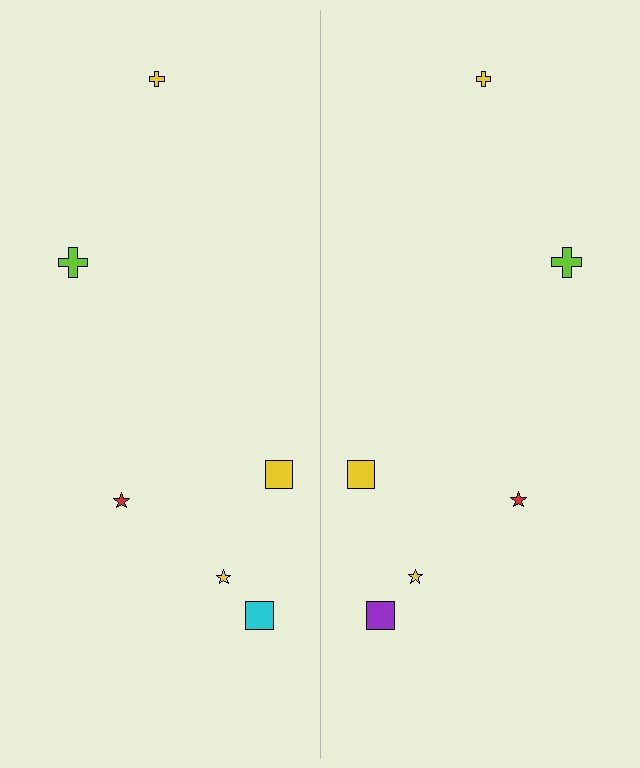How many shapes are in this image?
There are 12 shapes in this image.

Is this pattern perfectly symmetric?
No, the pattern is not perfectly symmetric. The purple square on the right side breaks the symmetry — its mirror counterpart is cyan.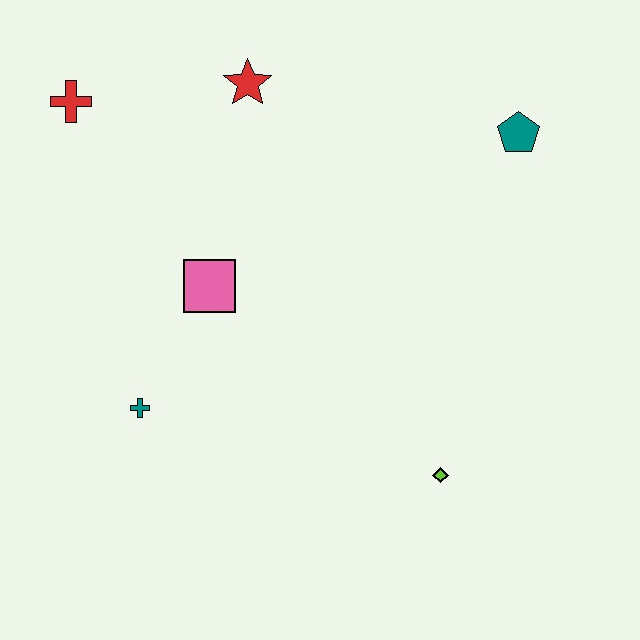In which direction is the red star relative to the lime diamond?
The red star is above the lime diamond.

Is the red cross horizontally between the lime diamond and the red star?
No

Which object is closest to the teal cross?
The pink square is closest to the teal cross.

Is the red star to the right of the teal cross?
Yes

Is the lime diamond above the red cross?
No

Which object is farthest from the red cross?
The lime diamond is farthest from the red cross.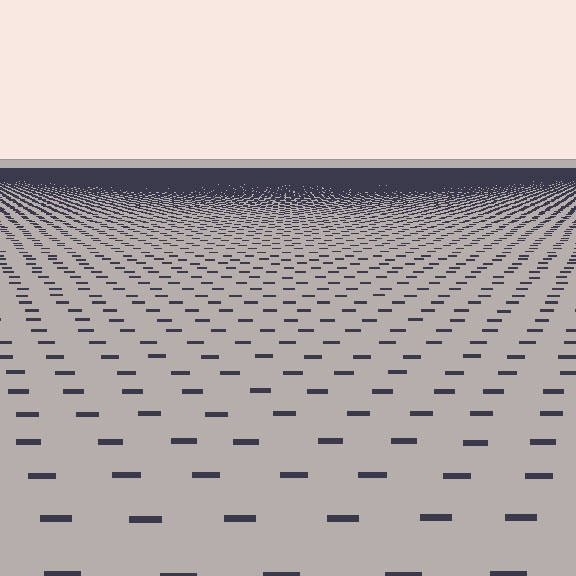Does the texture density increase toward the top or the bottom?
Density increases toward the top.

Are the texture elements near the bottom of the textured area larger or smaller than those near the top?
Larger. Near the bottom, elements are closer to the viewer and appear at a bigger on-screen size.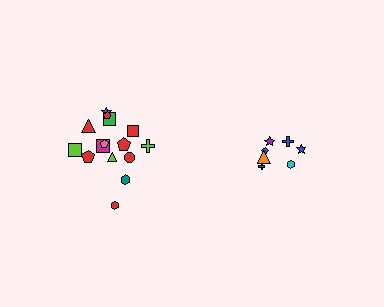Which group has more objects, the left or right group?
The left group.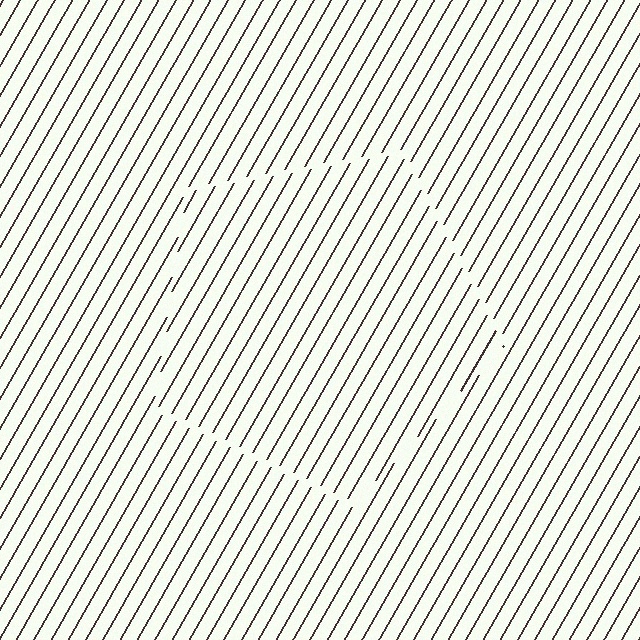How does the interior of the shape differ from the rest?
The interior of the shape contains the same grating, shifted by half a period — the contour is defined by the phase discontinuity where line-ends from the inner and outer gratings abut.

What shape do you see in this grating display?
An illusory pentagon. The interior of the shape contains the same grating, shifted by half a period — the contour is defined by the phase discontinuity where line-ends from the inner and outer gratings abut.